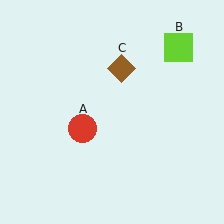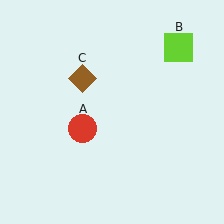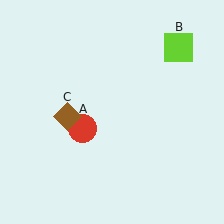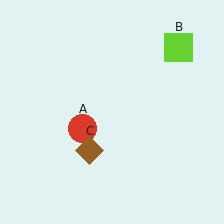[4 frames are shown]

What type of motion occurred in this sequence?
The brown diamond (object C) rotated counterclockwise around the center of the scene.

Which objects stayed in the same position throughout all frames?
Red circle (object A) and lime square (object B) remained stationary.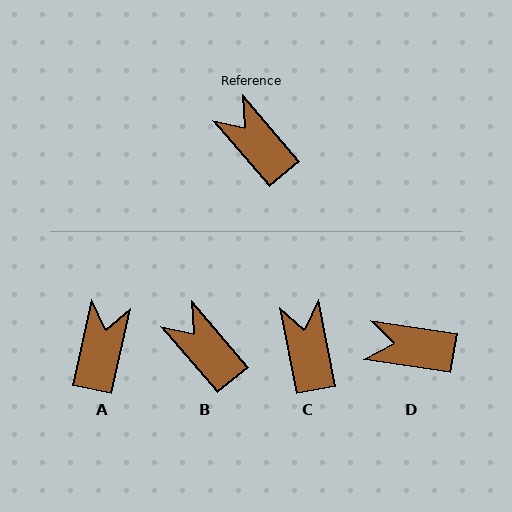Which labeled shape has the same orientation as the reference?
B.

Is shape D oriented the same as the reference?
No, it is off by about 41 degrees.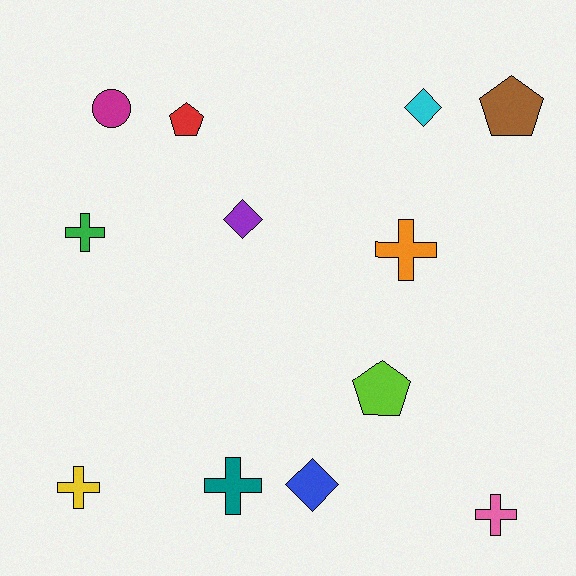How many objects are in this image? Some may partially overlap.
There are 12 objects.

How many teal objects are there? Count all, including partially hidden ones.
There is 1 teal object.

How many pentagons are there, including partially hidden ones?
There are 3 pentagons.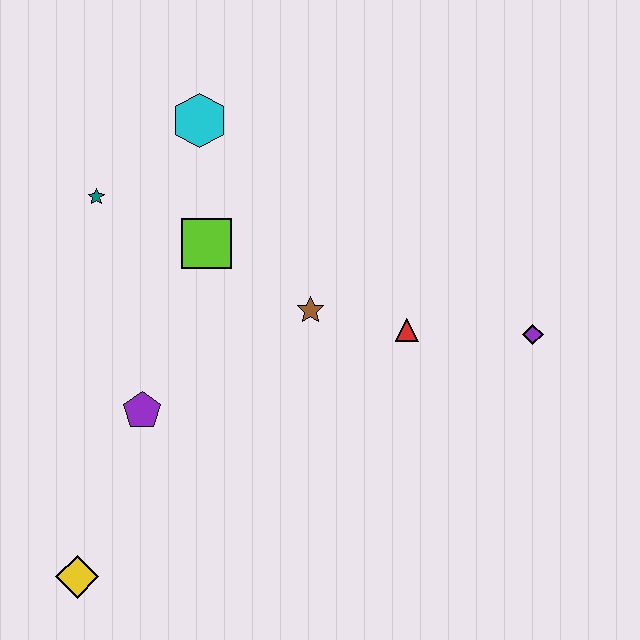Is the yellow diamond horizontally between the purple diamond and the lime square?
No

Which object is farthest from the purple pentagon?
The purple diamond is farthest from the purple pentagon.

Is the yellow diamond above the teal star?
No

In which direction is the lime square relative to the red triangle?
The lime square is to the left of the red triangle.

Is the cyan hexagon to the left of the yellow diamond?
No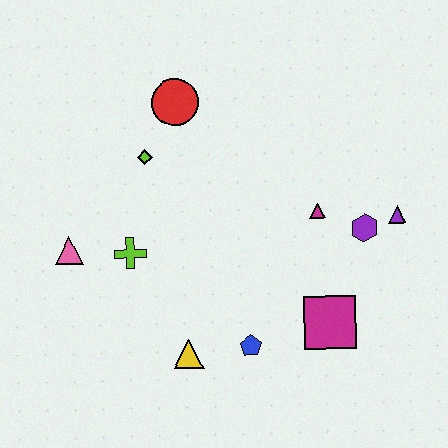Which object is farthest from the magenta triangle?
The pink triangle is farthest from the magenta triangle.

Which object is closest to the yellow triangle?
The blue pentagon is closest to the yellow triangle.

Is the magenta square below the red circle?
Yes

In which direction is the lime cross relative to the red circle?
The lime cross is below the red circle.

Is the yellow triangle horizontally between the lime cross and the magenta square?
Yes